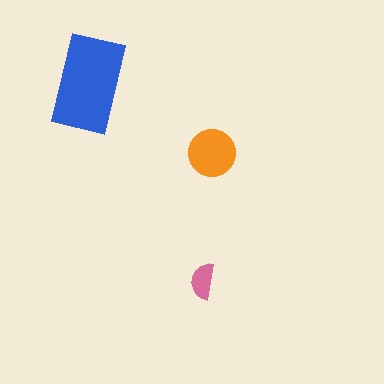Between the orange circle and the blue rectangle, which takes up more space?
The blue rectangle.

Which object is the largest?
The blue rectangle.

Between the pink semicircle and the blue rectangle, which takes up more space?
The blue rectangle.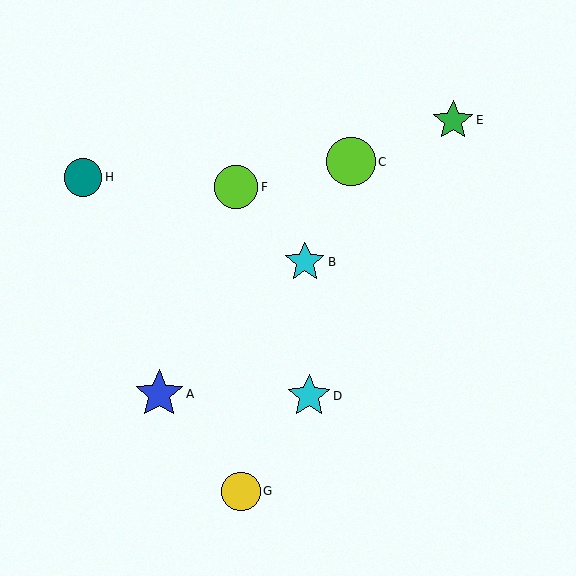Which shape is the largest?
The lime circle (labeled C) is the largest.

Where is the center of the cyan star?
The center of the cyan star is at (305, 262).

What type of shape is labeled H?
Shape H is a teal circle.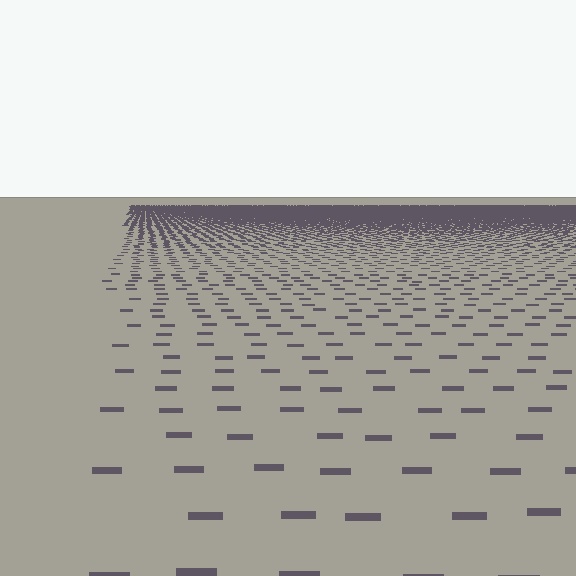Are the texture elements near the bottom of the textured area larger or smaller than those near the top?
Larger. Near the bottom, elements are closer to the viewer and appear at a bigger on-screen size.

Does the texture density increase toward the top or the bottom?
Density increases toward the top.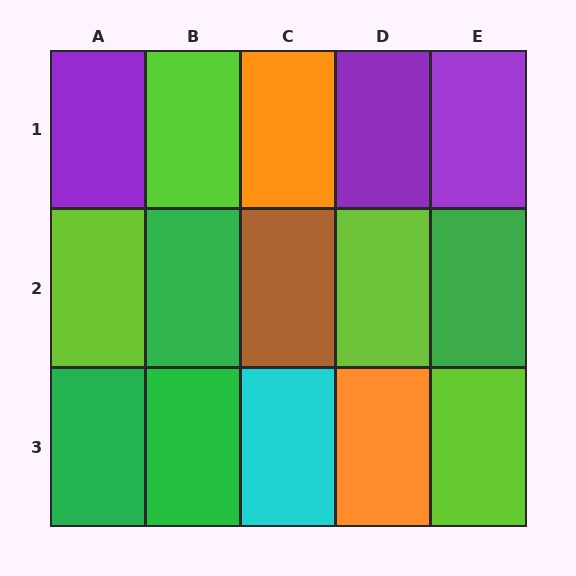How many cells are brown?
1 cell is brown.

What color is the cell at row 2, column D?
Lime.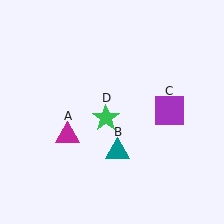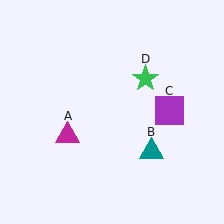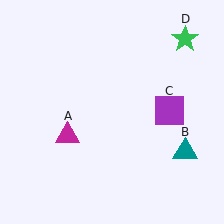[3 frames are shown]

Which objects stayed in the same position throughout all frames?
Magenta triangle (object A) and purple square (object C) remained stationary.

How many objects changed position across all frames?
2 objects changed position: teal triangle (object B), green star (object D).